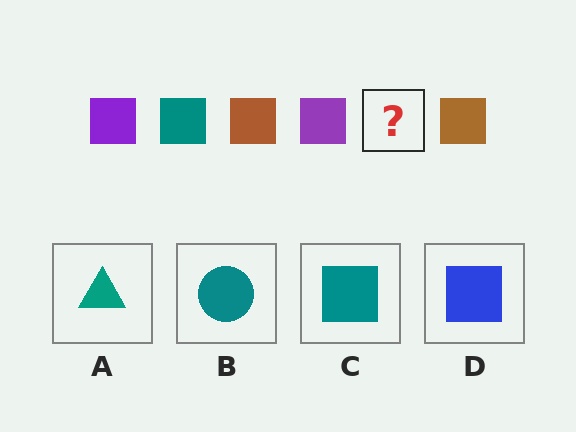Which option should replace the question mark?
Option C.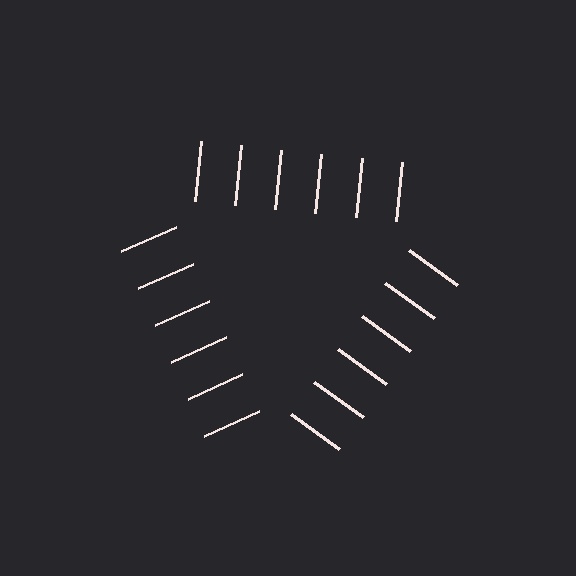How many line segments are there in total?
18 — 6 along each of the 3 edges.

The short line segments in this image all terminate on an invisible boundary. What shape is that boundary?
An illusory triangle — the line segments terminate on its edges but no continuous stroke is drawn.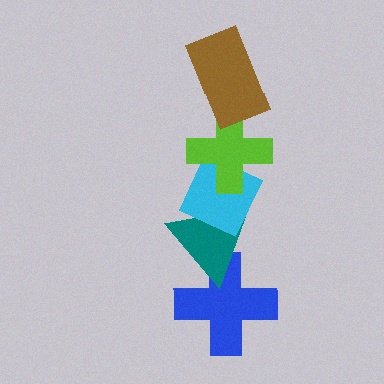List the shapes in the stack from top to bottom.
From top to bottom: the brown rectangle, the lime cross, the cyan diamond, the teal triangle, the blue cross.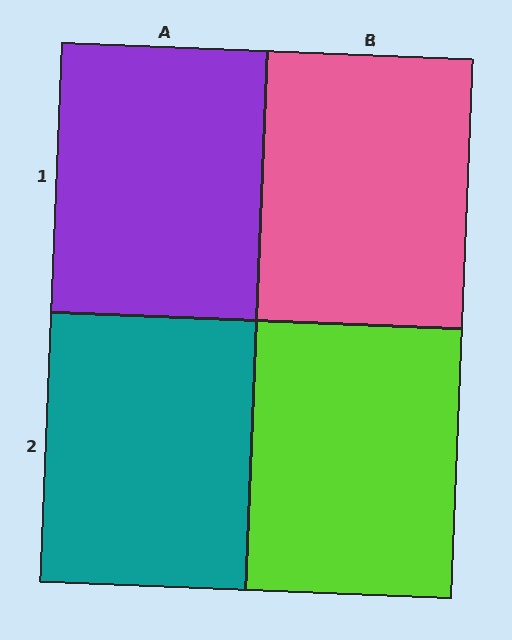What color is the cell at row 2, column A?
Teal.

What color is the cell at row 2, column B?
Lime.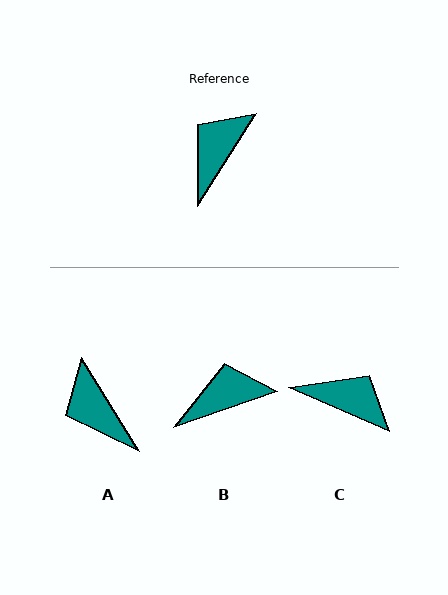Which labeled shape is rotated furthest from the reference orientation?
C, about 81 degrees away.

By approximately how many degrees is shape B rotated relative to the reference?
Approximately 39 degrees clockwise.